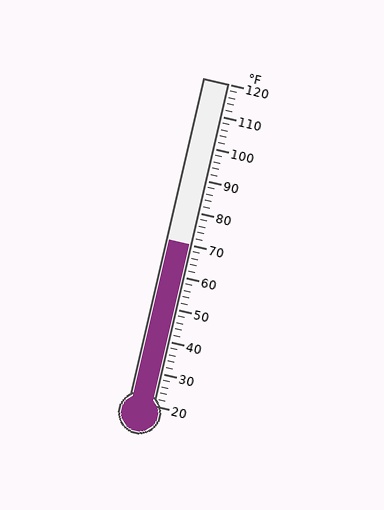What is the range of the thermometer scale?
The thermometer scale ranges from 20°F to 120°F.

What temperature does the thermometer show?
The thermometer shows approximately 70°F.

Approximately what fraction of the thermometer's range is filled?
The thermometer is filled to approximately 50% of its range.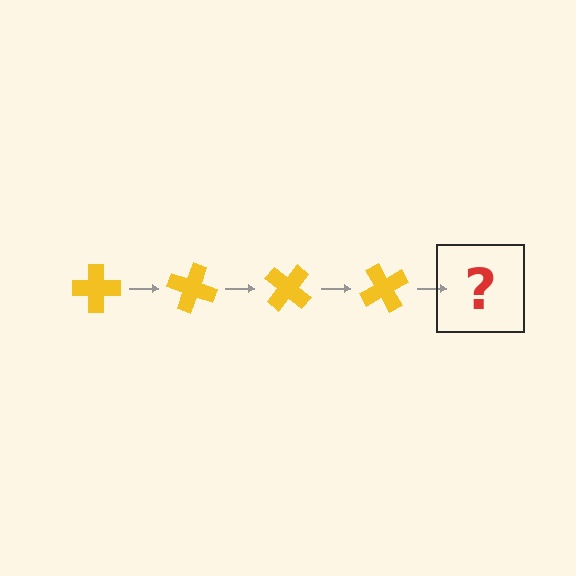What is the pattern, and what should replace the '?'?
The pattern is that the cross rotates 20 degrees each step. The '?' should be a yellow cross rotated 80 degrees.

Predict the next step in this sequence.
The next step is a yellow cross rotated 80 degrees.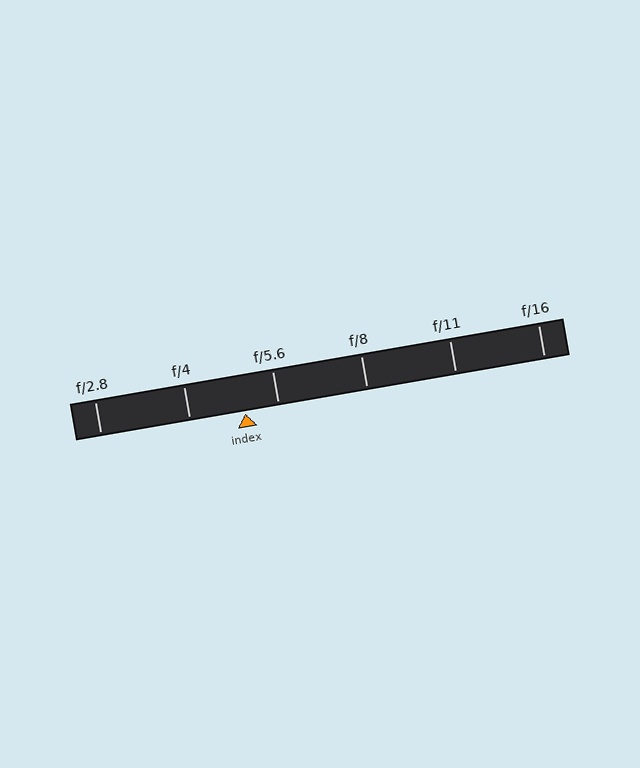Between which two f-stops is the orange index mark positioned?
The index mark is between f/4 and f/5.6.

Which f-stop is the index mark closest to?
The index mark is closest to f/5.6.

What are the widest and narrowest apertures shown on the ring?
The widest aperture shown is f/2.8 and the narrowest is f/16.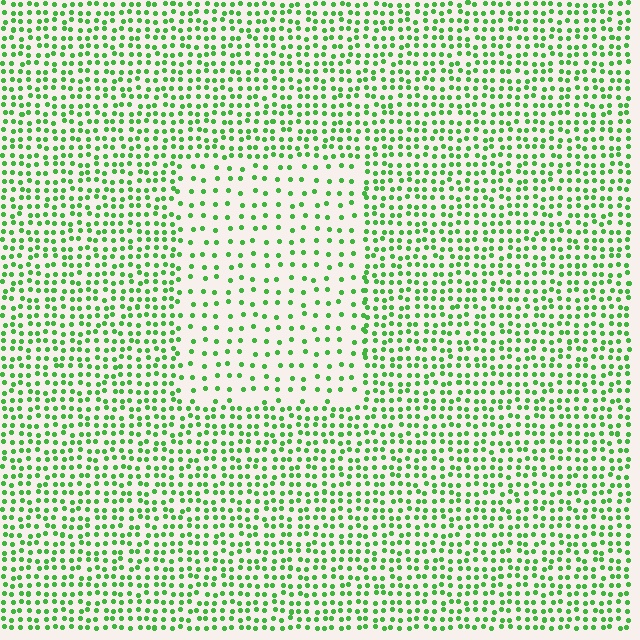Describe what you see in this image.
The image contains small green elements arranged at two different densities. A rectangle-shaped region is visible where the elements are less densely packed than the surrounding area.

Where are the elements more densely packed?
The elements are more densely packed outside the rectangle boundary.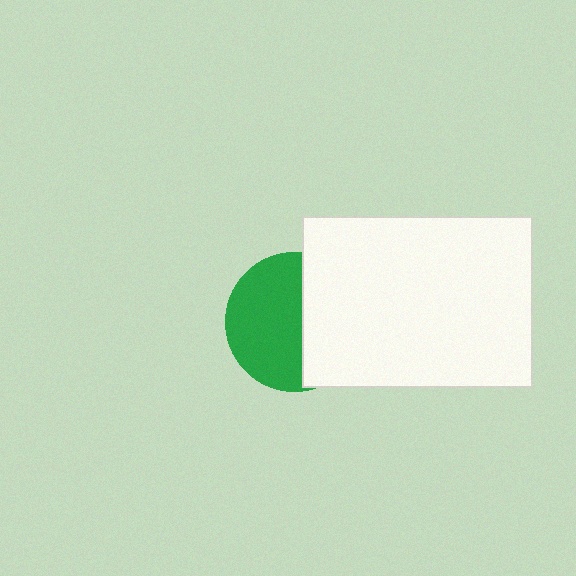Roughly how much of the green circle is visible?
About half of it is visible (roughly 57%).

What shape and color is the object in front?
The object in front is a white rectangle.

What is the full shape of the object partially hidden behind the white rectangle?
The partially hidden object is a green circle.